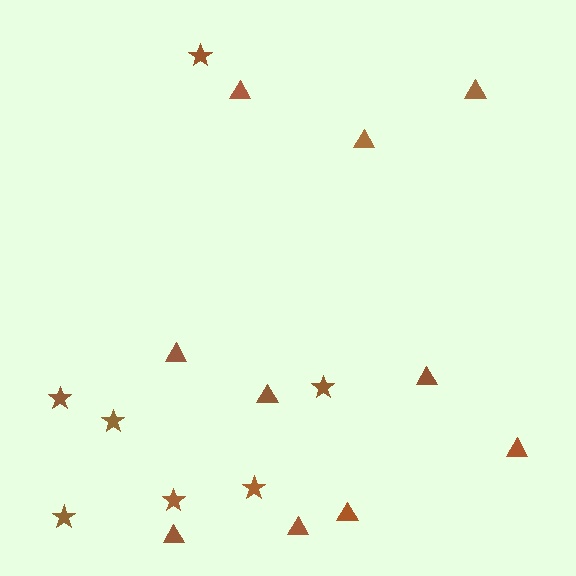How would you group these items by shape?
There are 2 groups: one group of stars (7) and one group of triangles (10).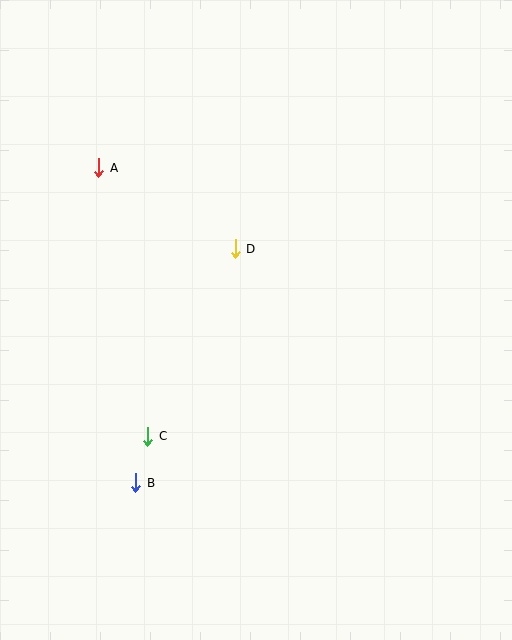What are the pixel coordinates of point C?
Point C is at (148, 436).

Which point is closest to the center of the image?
Point D at (235, 249) is closest to the center.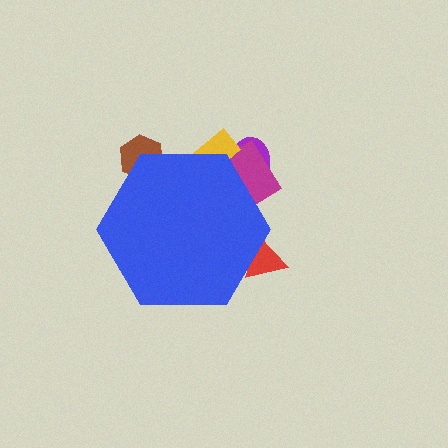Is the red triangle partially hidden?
Yes, the red triangle is partially hidden behind the blue hexagon.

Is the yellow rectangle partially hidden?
Yes, the yellow rectangle is partially hidden behind the blue hexagon.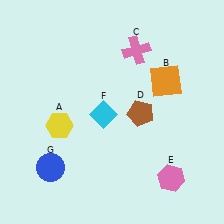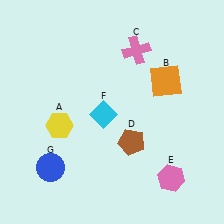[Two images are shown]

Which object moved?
The brown pentagon (D) moved down.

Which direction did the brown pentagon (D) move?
The brown pentagon (D) moved down.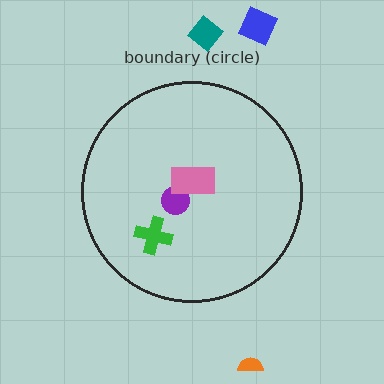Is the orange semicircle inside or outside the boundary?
Outside.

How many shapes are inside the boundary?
3 inside, 3 outside.